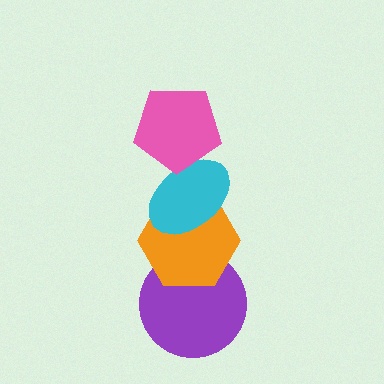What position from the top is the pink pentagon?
The pink pentagon is 1st from the top.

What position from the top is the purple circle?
The purple circle is 4th from the top.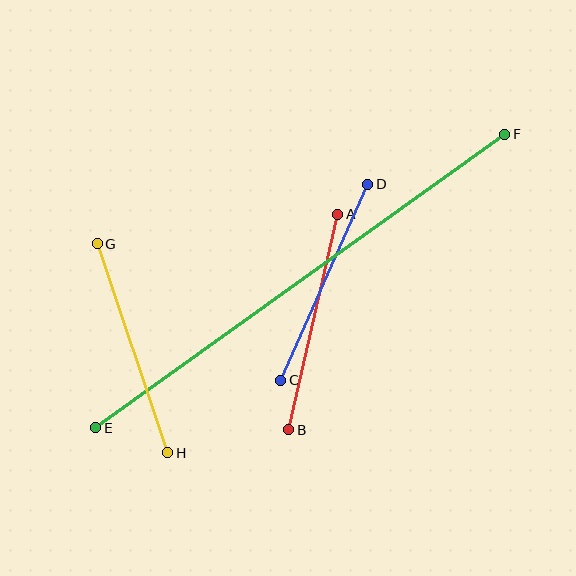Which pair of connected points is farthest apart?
Points E and F are farthest apart.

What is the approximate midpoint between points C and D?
The midpoint is at approximately (324, 282) pixels.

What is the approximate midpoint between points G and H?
The midpoint is at approximately (132, 348) pixels.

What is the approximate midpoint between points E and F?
The midpoint is at approximately (300, 281) pixels.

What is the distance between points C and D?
The distance is approximately 214 pixels.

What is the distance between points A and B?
The distance is approximately 221 pixels.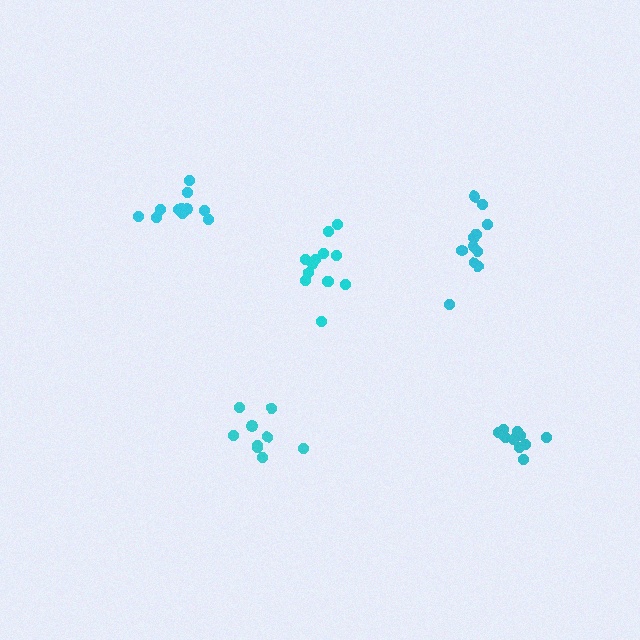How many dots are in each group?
Group 1: 13 dots, Group 2: 9 dots, Group 3: 11 dots, Group 4: 11 dots, Group 5: 11 dots (55 total).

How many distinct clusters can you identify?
There are 5 distinct clusters.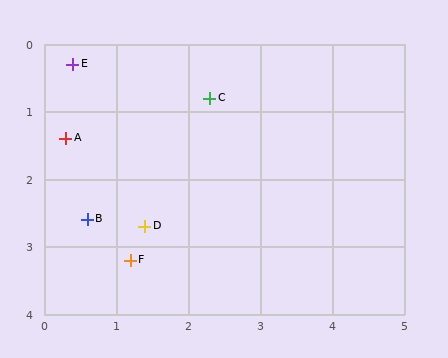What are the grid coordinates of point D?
Point D is at approximately (1.4, 2.7).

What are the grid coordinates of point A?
Point A is at approximately (0.3, 1.4).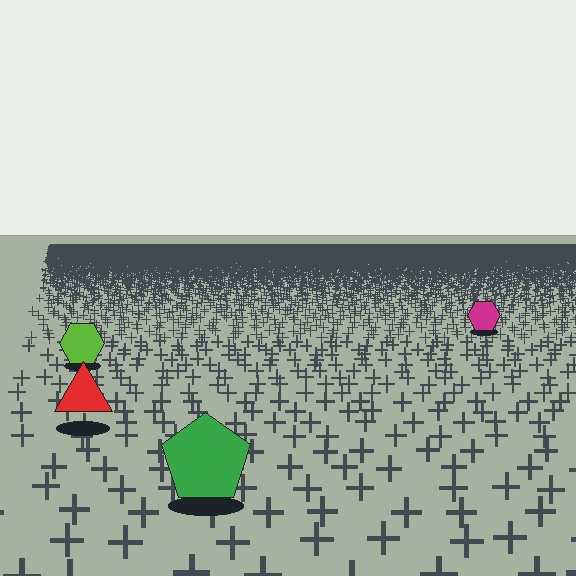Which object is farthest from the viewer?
The magenta hexagon is farthest from the viewer. It appears smaller and the ground texture around it is denser.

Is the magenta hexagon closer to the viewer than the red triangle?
No. The red triangle is closer — you can tell from the texture gradient: the ground texture is coarser near it.